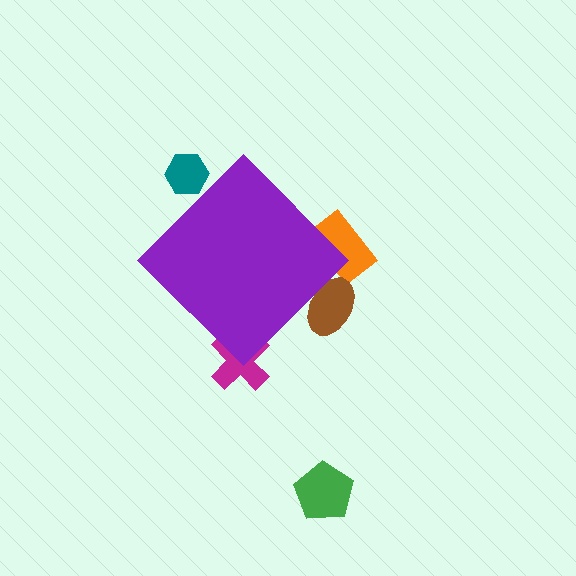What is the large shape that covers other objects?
A purple diamond.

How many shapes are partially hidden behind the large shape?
4 shapes are partially hidden.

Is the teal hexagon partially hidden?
Yes, the teal hexagon is partially hidden behind the purple diamond.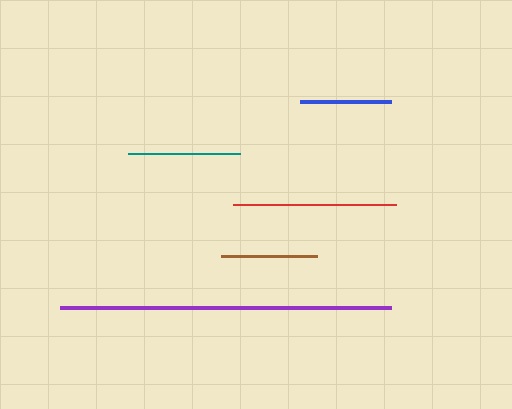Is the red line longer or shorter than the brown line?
The red line is longer than the brown line.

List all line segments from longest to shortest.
From longest to shortest: purple, red, teal, brown, blue.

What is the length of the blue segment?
The blue segment is approximately 91 pixels long.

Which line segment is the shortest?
The blue line is the shortest at approximately 91 pixels.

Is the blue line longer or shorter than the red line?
The red line is longer than the blue line.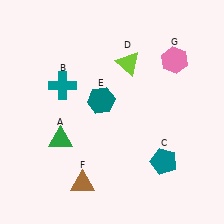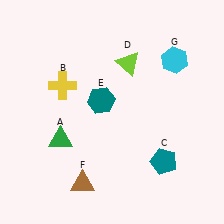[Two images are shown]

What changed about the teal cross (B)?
In Image 1, B is teal. In Image 2, it changed to yellow.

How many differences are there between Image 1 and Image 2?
There are 2 differences between the two images.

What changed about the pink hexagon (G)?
In Image 1, G is pink. In Image 2, it changed to cyan.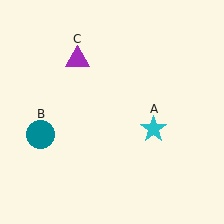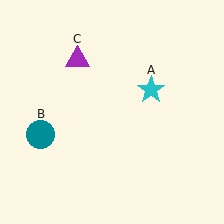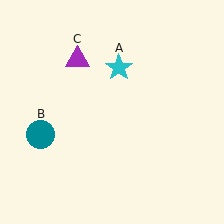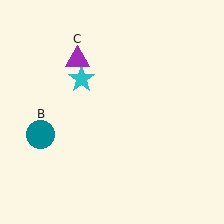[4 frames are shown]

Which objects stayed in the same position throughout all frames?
Teal circle (object B) and purple triangle (object C) remained stationary.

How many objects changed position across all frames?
1 object changed position: cyan star (object A).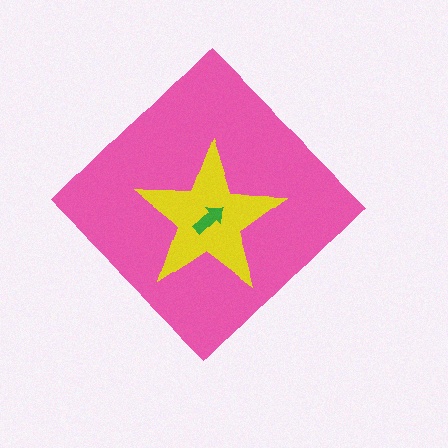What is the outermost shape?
The pink diamond.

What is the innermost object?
The green arrow.